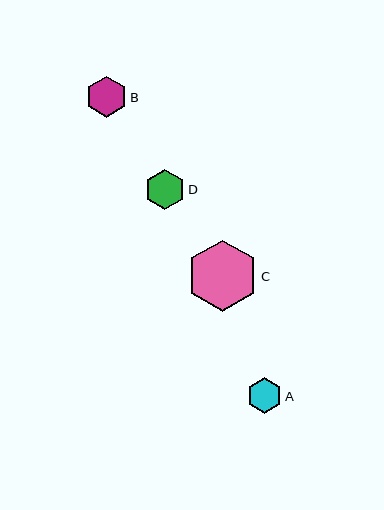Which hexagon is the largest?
Hexagon C is the largest with a size of approximately 71 pixels.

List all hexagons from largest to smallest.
From largest to smallest: C, B, D, A.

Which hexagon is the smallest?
Hexagon A is the smallest with a size of approximately 36 pixels.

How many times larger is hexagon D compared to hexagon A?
Hexagon D is approximately 1.1 times the size of hexagon A.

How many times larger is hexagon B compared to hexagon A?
Hexagon B is approximately 1.2 times the size of hexagon A.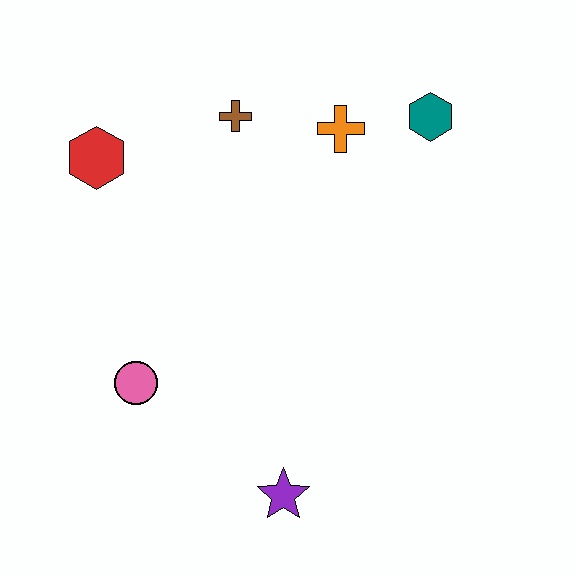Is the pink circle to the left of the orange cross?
Yes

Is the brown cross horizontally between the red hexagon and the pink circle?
No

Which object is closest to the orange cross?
The teal hexagon is closest to the orange cross.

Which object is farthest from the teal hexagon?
The purple star is farthest from the teal hexagon.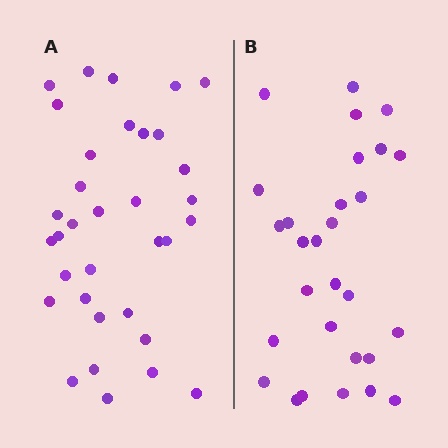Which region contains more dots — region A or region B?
Region A (the left region) has more dots.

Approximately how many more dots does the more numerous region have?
Region A has about 5 more dots than region B.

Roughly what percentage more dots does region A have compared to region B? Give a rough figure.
About 15% more.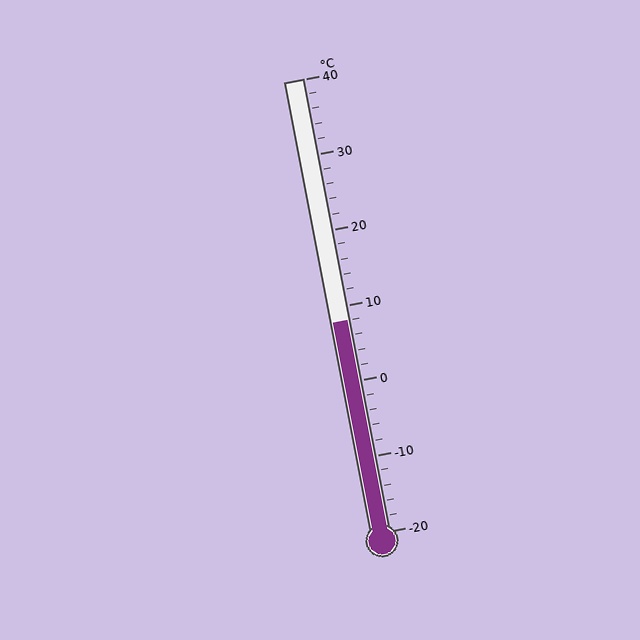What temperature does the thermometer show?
The thermometer shows approximately 8°C.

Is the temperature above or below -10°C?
The temperature is above -10°C.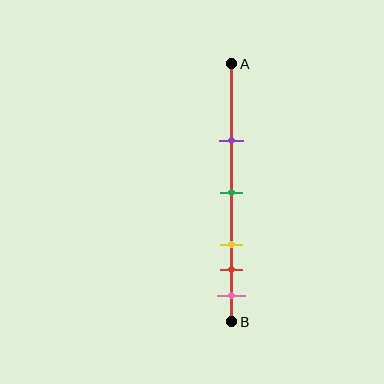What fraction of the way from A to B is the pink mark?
The pink mark is approximately 90% (0.9) of the way from A to B.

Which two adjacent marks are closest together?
The red and pink marks are the closest adjacent pair.